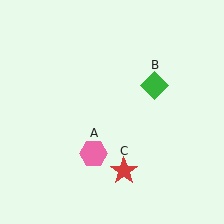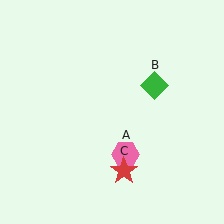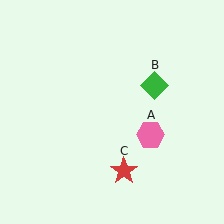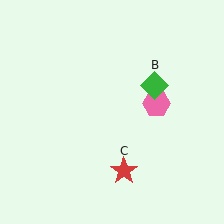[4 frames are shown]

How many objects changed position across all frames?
1 object changed position: pink hexagon (object A).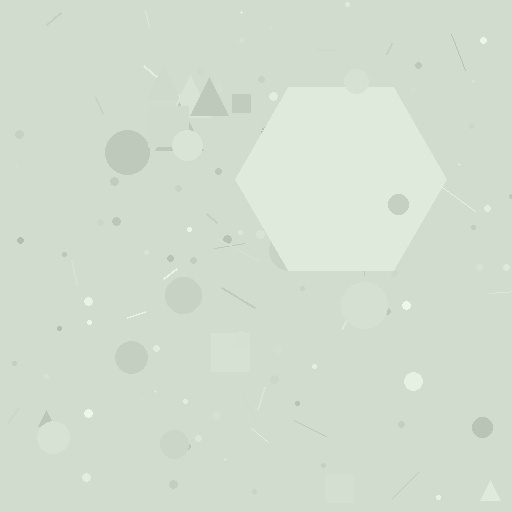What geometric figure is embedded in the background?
A hexagon is embedded in the background.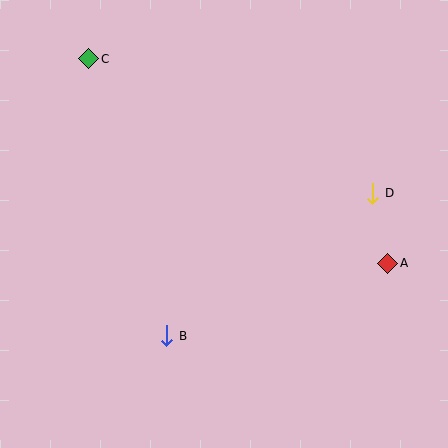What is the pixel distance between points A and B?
The distance between A and B is 233 pixels.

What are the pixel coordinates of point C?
Point C is at (89, 59).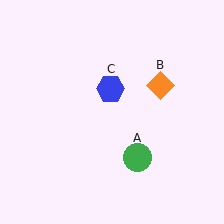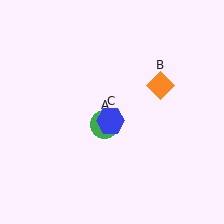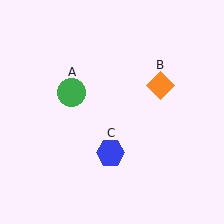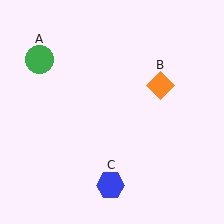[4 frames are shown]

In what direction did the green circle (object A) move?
The green circle (object A) moved up and to the left.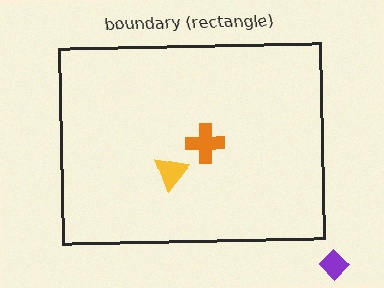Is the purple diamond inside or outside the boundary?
Outside.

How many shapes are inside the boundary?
2 inside, 1 outside.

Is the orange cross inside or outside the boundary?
Inside.